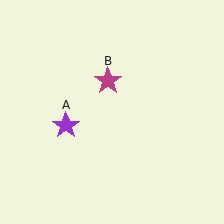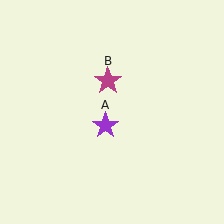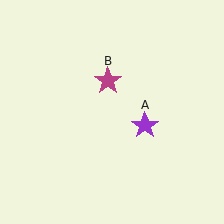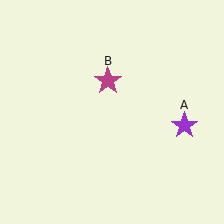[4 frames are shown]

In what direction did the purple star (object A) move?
The purple star (object A) moved right.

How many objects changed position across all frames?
1 object changed position: purple star (object A).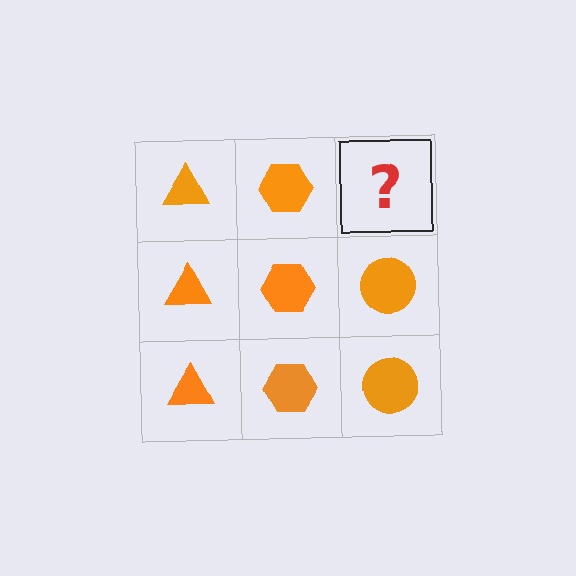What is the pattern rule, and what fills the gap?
The rule is that each column has a consistent shape. The gap should be filled with an orange circle.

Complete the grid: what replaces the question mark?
The question mark should be replaced with an orange circle.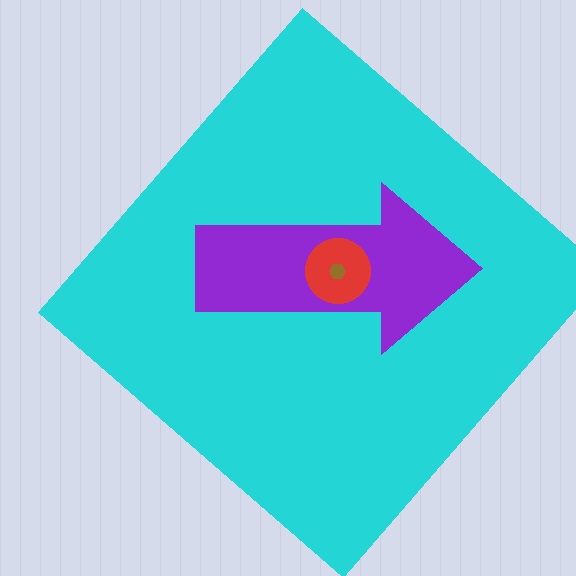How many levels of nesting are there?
4.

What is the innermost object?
The brown hexagon.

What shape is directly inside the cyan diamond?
The purple arrow.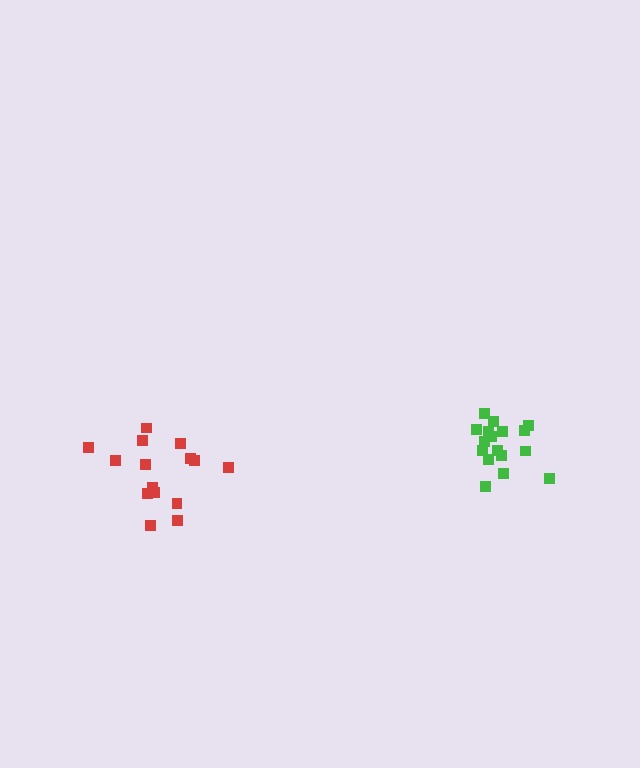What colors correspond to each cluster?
The clusters are colored: red, green.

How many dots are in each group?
Group 1: 15 dots, Group 2: 17 dots (32 total).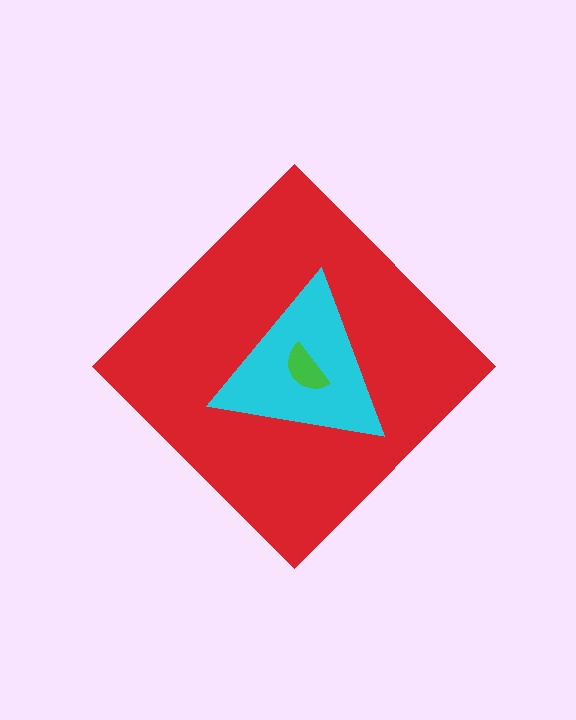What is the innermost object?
The green semicircle.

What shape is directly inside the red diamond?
The cyan triangle.